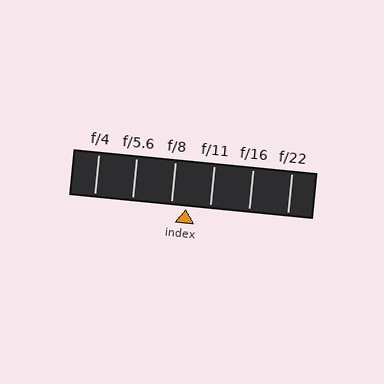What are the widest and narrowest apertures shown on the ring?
The widest aperture shown is f/4 and the narrowest is f/22.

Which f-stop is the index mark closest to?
The index mark is closest to f/8.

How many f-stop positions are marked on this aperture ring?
There are 6 f-stop positions marked.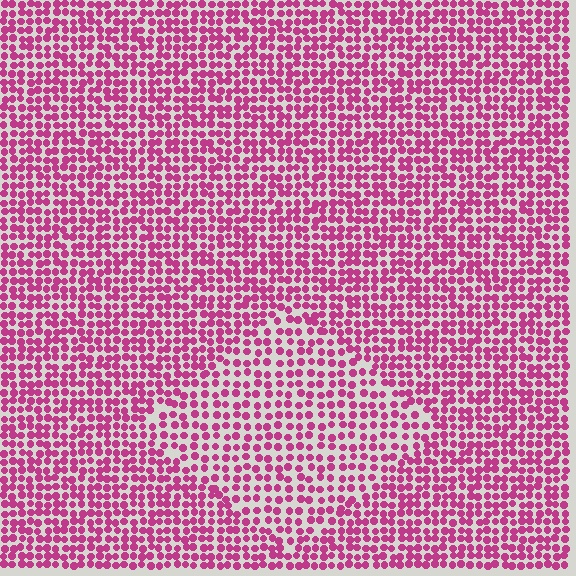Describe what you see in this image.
The image contains small magenta elements arranged at two different densities. A diamond-shaped region is visible where the elements are less densely packed than the surrounding area.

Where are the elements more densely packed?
The elements are more densely packed outside the diamond boundary.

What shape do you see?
I see a diamond.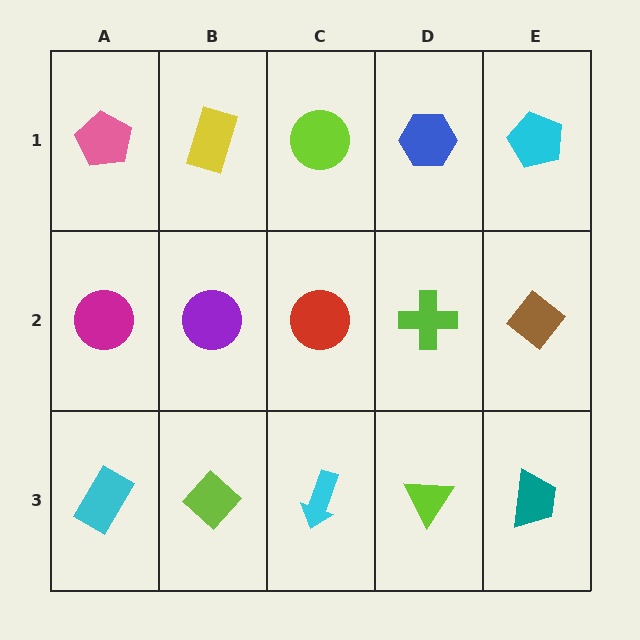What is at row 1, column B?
A yellow rectangle.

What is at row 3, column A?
A cyan rectangle.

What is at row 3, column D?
A lime triangle.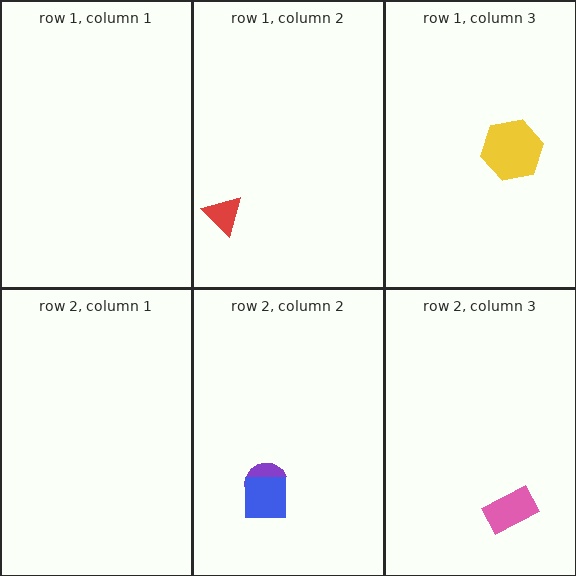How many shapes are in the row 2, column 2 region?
2.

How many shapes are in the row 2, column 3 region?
1.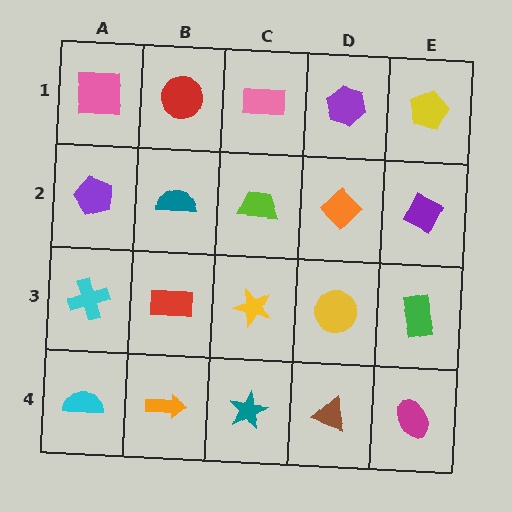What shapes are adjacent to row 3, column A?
A purple pentagon (row 2, column A), a cyan semicircle (row 4, column A), a red rectangle (row 3, column B).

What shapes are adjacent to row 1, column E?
A purple diamond (row 2, column E), a purple hexagon (row 1, column D).